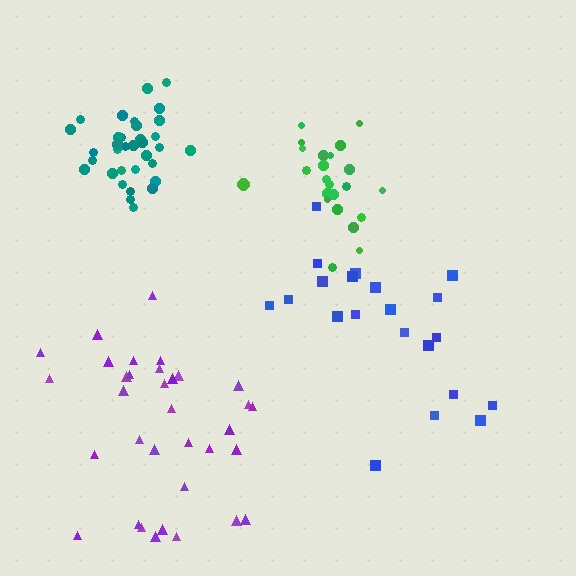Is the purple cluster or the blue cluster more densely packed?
Purple.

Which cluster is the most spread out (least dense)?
Blue.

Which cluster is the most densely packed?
Teal.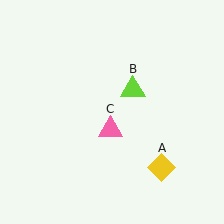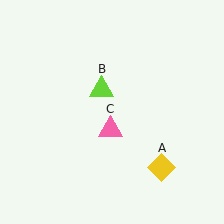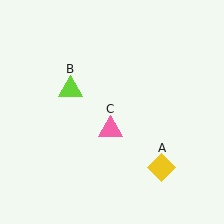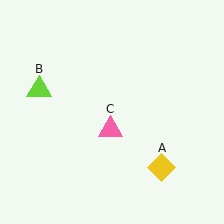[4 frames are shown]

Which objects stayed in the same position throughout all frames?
Yellow diamond (object A) and pink triangle (object C) remained stationary.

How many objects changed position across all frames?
1 object changed position: lime triangle (object B).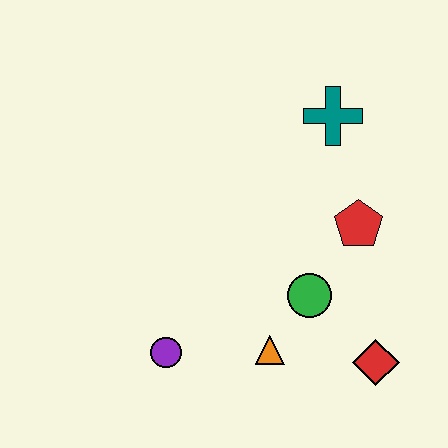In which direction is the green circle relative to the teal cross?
The green circle is below the teal cross.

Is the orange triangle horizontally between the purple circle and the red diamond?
Yes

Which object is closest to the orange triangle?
The green circle is closest to the orange triangle.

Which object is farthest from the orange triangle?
The teal cross is farthest from the orange triangle.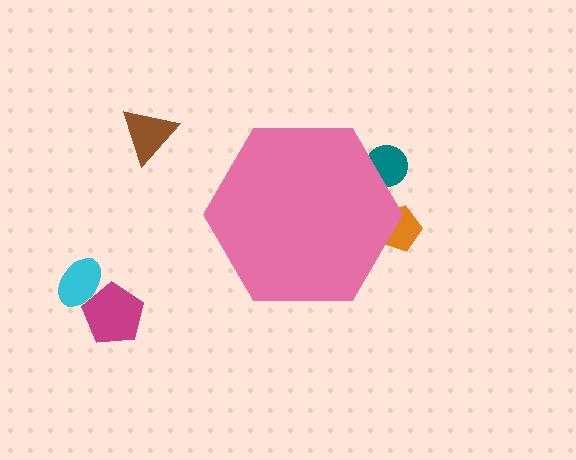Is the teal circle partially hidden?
Yes, the teal circle is partially hidden behind the pink hexagon.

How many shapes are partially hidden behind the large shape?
2 shapes are partially hidden.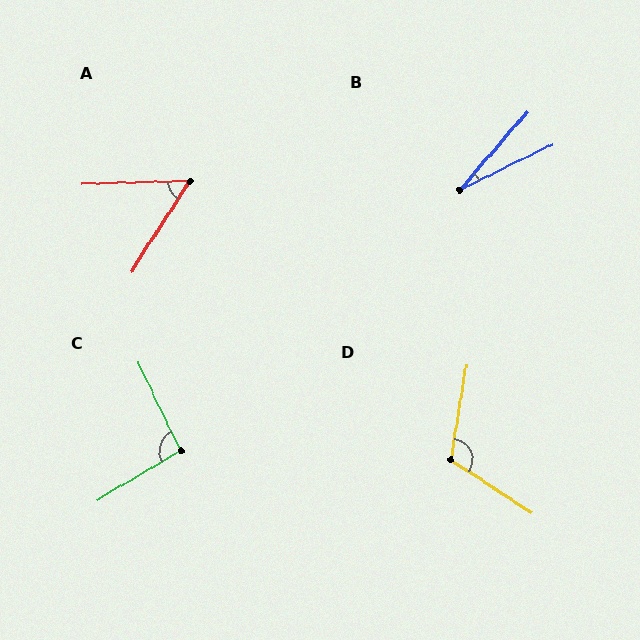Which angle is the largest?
D, at approximately 114 degrees.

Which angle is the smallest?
B, at approximately 23 degrees.